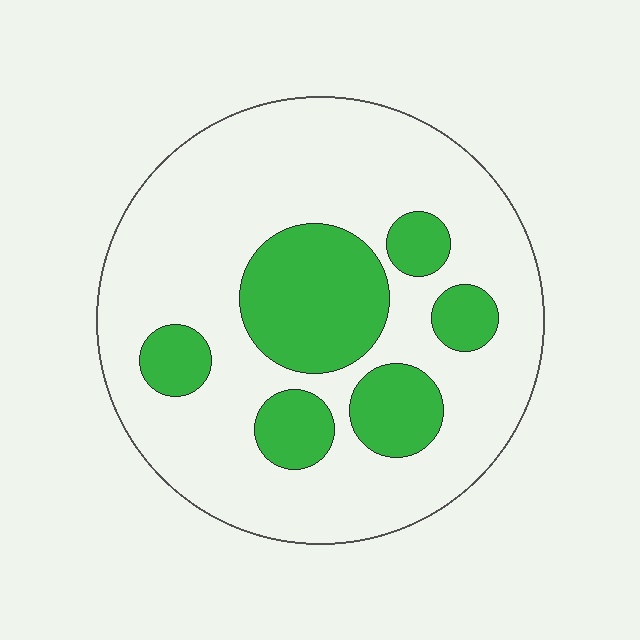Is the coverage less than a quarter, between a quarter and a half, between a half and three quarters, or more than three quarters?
Between a quarter and a half.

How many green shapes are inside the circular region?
6.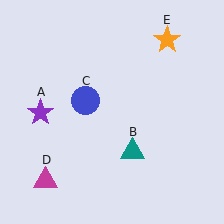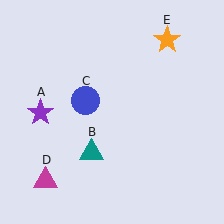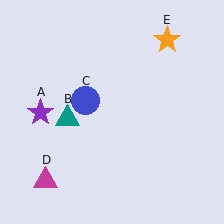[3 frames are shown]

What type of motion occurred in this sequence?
The teal triangle (object B) rotated clockwise around the center of the scene.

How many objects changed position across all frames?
1 object changed position: teal triangle (object B).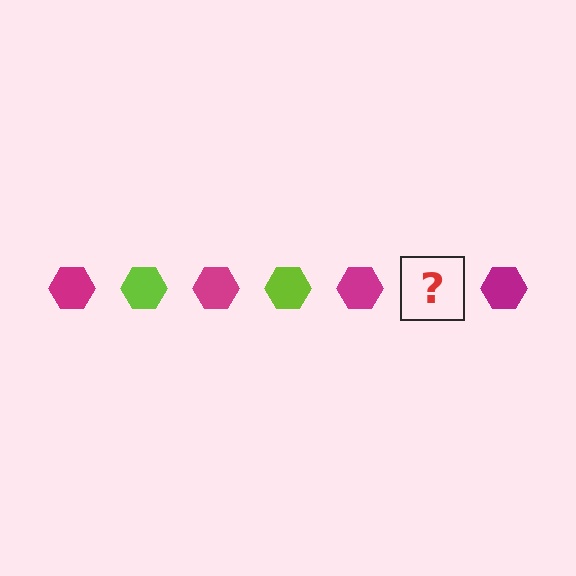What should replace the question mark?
The question mark should be replaced with a lime hexagon.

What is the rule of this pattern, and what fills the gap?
The rule is that the pattern cycles through magenta, lime hexagons. The gap should be filled with a lime hexagon.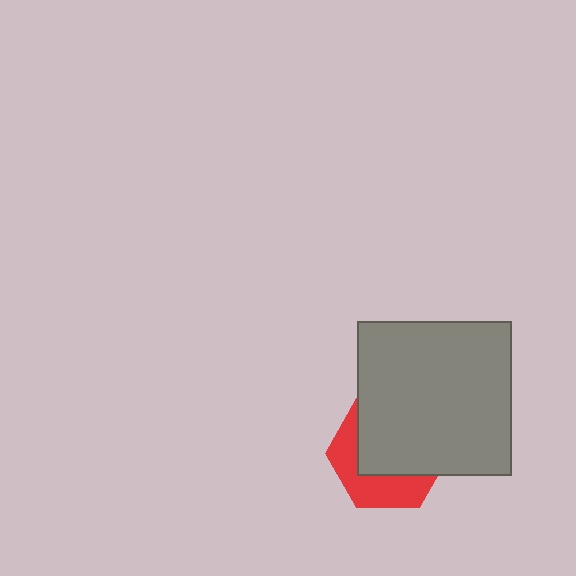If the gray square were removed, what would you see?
You would see the complete red hexagon.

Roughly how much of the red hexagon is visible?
A small part of it is visible (roughly 40%).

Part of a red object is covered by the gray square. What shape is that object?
It is a hexagon.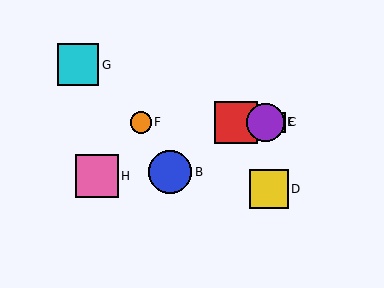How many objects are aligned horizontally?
4 objects (A, C, E, F) are aligned horizontally.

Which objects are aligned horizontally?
Objects A, C, E, F are aligned horizontally.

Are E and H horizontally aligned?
No, E is at y≈122 and H is at y≈176.